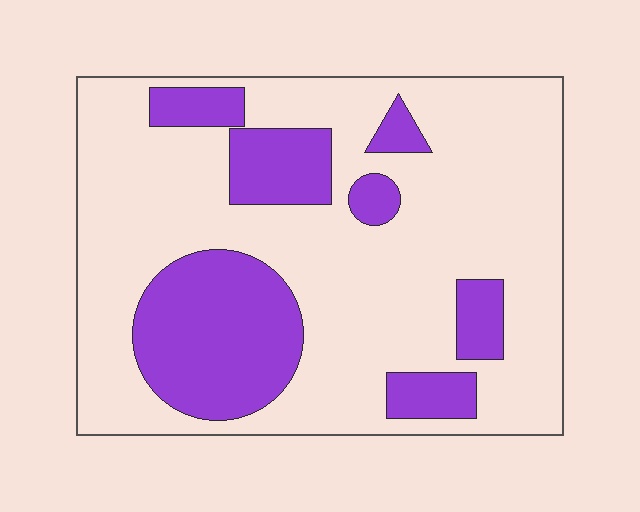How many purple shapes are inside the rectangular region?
7.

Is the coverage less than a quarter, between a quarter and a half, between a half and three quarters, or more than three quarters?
Between a quarter and a half.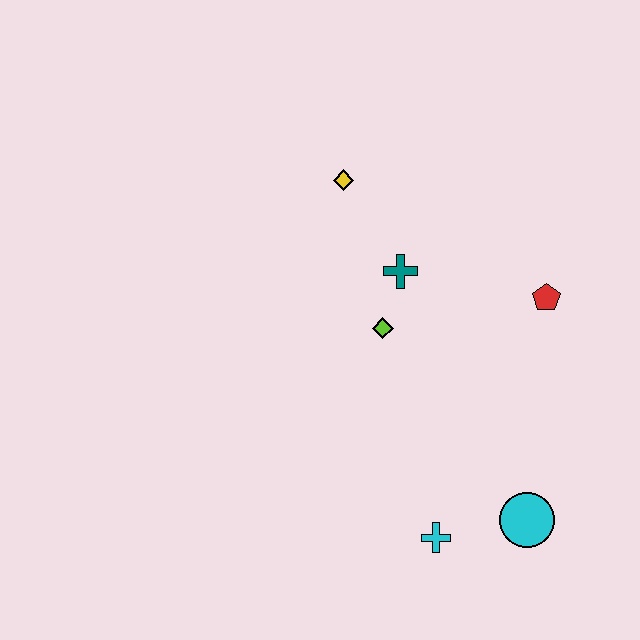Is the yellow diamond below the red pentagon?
No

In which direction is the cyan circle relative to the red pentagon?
The cyan circle is below the red pentagon.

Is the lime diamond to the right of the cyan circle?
No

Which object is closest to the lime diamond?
The teal cross is closest to the lime diamond.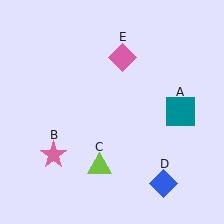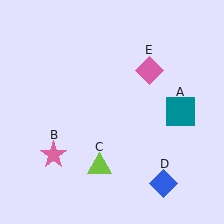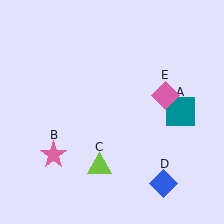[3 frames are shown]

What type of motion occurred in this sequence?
The pink diamond (object E) rotated clockwise around the center of the scene.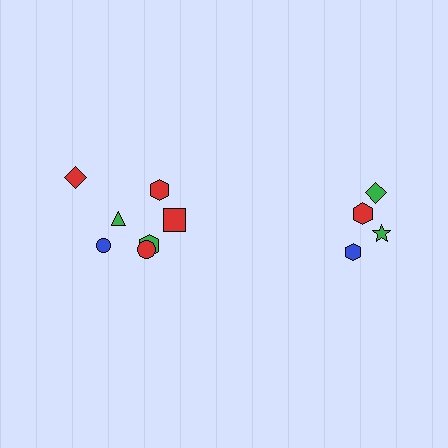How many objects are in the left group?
There are 7 objects.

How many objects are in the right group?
There are 4 objects.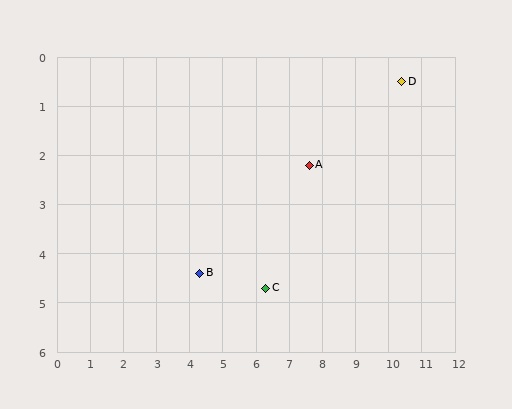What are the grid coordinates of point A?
Point A is at approximately (7.6, 2.2).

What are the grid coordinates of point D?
Point D is at approximately (10.4, 0.5).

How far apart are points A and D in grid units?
Points A and D are about 3.3 grid units apart.